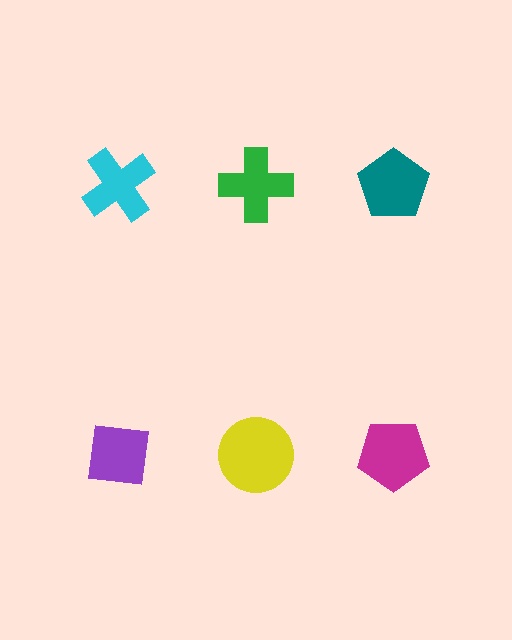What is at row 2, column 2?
A yellow circle.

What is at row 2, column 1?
A purple square.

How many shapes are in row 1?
3 shapes.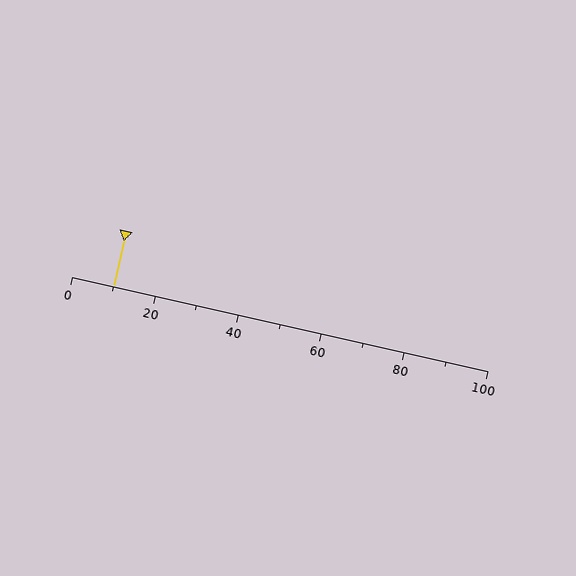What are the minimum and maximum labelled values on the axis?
The axis runs from 0 to 100.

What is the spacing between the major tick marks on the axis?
The major ticks are spaced 20 apart.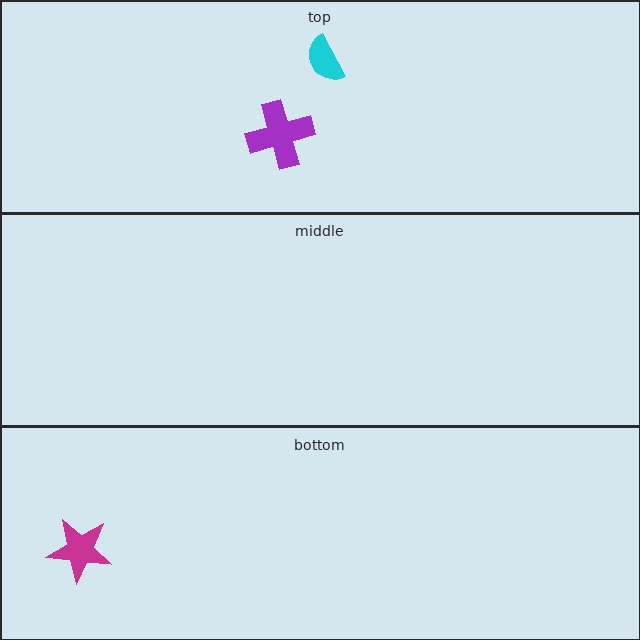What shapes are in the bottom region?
The magenta star.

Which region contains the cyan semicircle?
The top region.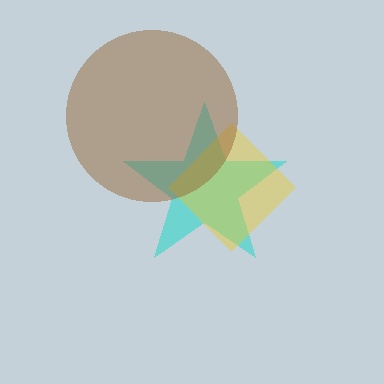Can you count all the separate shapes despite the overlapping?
Yes, there are 3 separate shapes.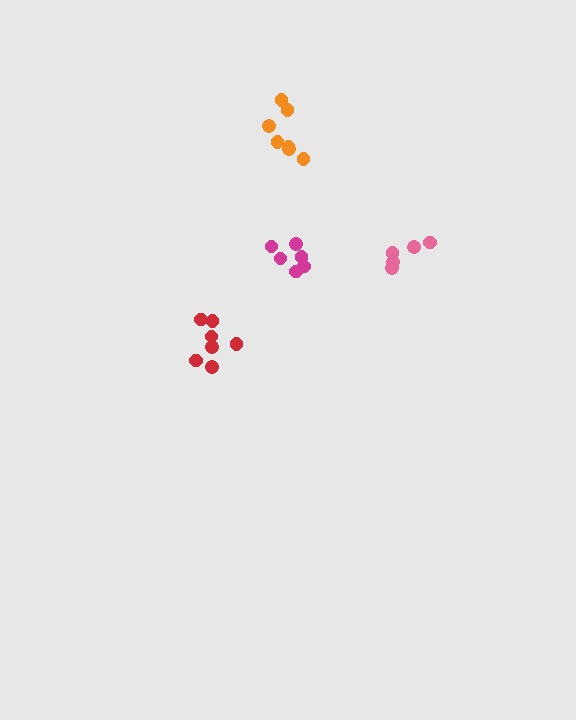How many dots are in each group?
Group 1: 6 dots, Group 2: 7 dots, Group 3: 5 dots, Group 4: 7 dots (25 total).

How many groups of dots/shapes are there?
There are 4 groups.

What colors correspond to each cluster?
The clusters are colored: magenta, red, pink, orange.